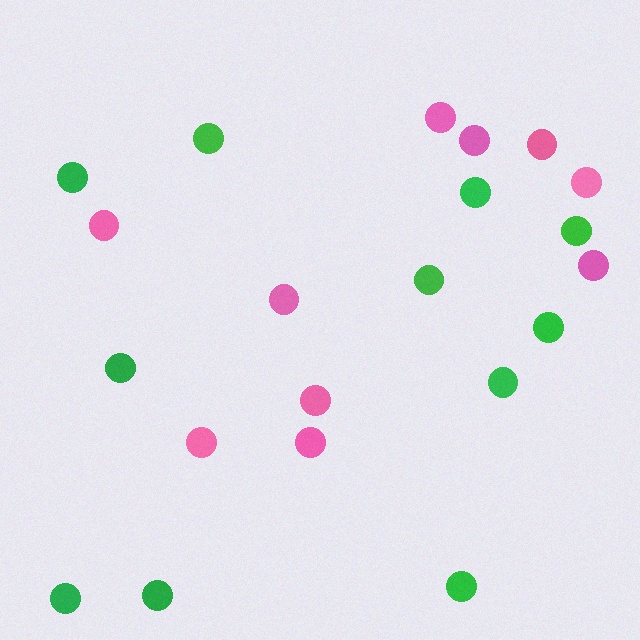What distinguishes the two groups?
There are 2 groups: one group of green circles (11) and one group of pink circles (10).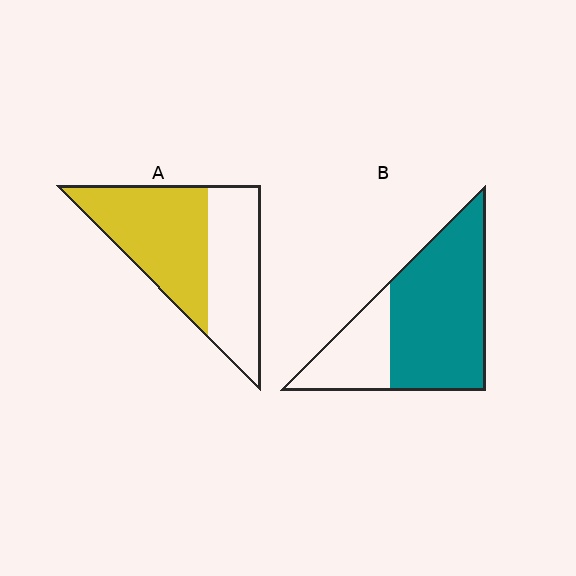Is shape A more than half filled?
Yes.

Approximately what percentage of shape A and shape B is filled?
A is approximately 55% and B is approximately 70%.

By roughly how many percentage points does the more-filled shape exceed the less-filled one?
By roughly 15 percentage points (B over A).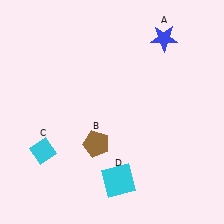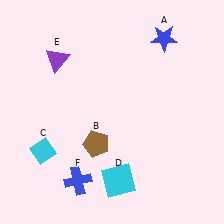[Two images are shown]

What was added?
A purple triangle (E), a blue cross (F) were added in Image 2.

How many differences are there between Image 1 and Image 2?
There are 2 differences between the two images.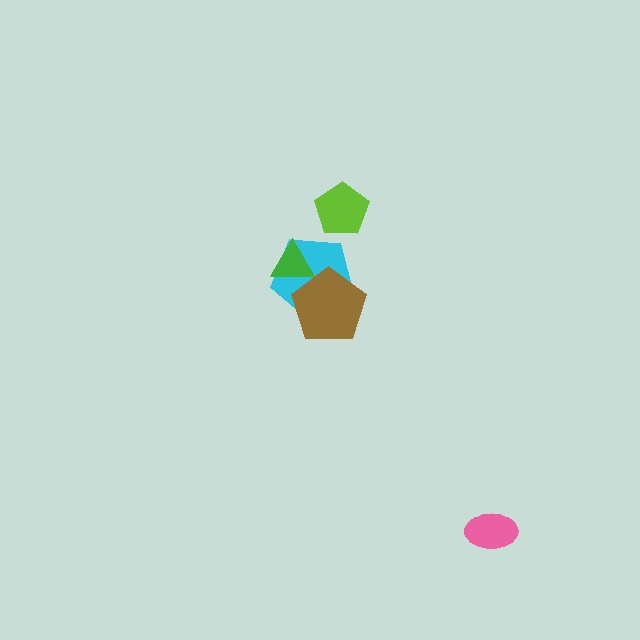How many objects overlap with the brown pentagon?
2 objects overlap with the brown pentagon.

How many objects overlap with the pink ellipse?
0 objects overlap with the pink ellipse.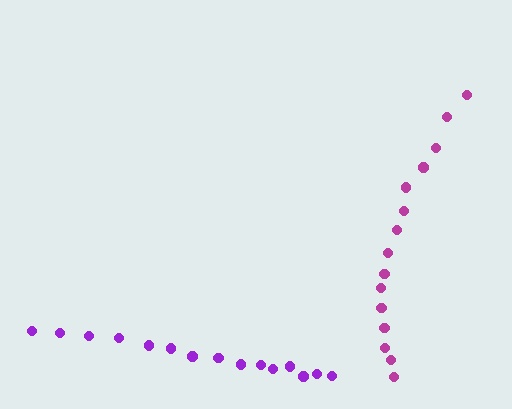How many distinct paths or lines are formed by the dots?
There are 2 distinct paths.